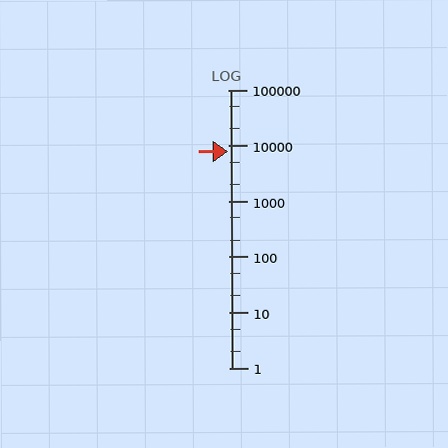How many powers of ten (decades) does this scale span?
The scale spans 5 decades, from 1 to 100000.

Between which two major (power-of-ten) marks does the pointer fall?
The pointer is between 1000 and 10000.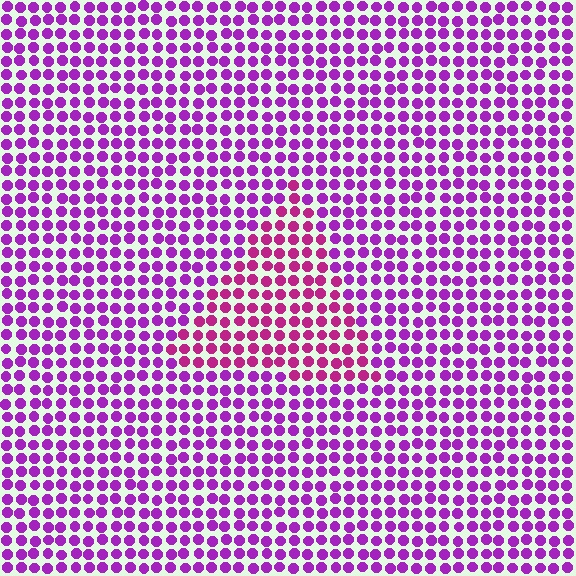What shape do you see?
I see a triangle.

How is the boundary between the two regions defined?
The boundary is defined purely by a slight shift in hue (about 30 degrees). Spacing, size, and orientation are identical on both sides.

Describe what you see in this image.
The image is filled with small purple elements in a uniform arrangement. A triangle-shaped region is visible where the elements are tinted to a slightly different hue, forming a subtle color boundary.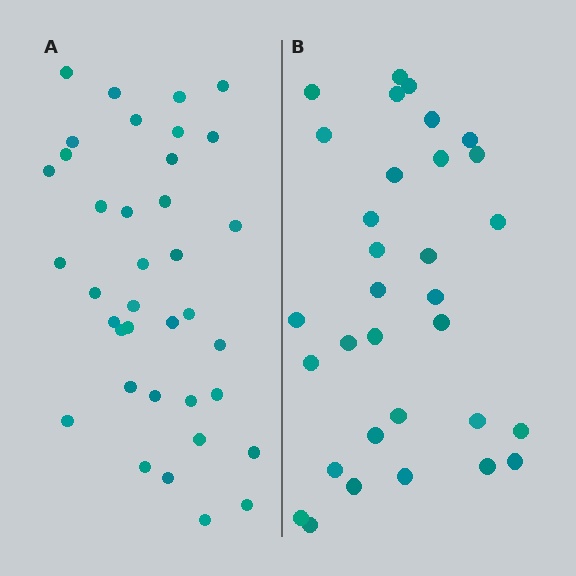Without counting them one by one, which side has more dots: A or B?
Region A (the left region) has more dots.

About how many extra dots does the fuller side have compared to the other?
Region A has about 5 more dots than region B.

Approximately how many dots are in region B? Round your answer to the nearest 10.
About 30 dots. (The exact count is 32, which rounds to 30.)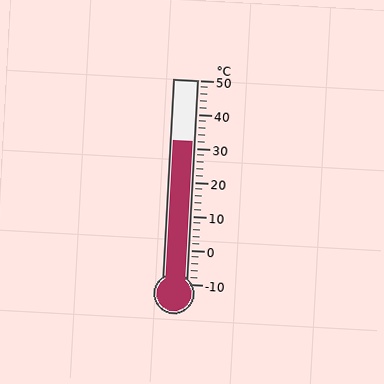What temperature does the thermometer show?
The thermometer shows approximately 32°C.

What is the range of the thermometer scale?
The thermometer scale ranges from -10°C to 50°C.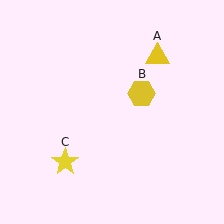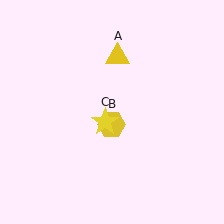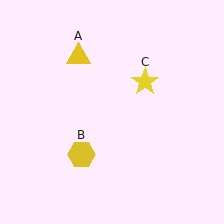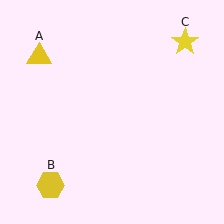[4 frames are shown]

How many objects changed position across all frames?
3 objects changed position: yellow triangle (object A), yellow hexagon (object B), yellow star (object C).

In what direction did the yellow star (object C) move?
The yellow star (object C) moved up and to the right.